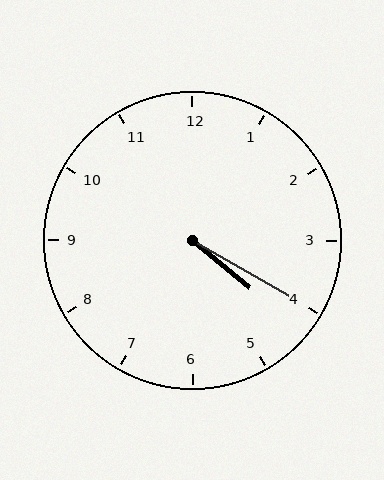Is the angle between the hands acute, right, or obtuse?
It is acute.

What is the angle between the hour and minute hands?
Approximately 10 degrees.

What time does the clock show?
4:20.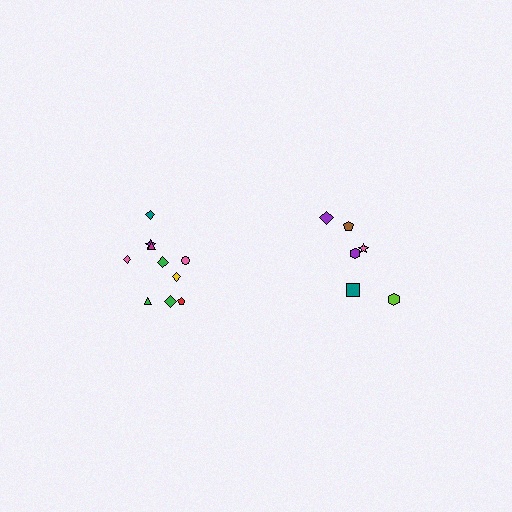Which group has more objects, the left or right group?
The left group.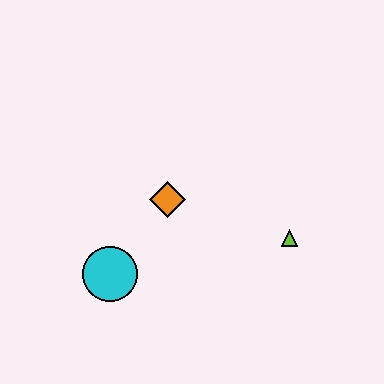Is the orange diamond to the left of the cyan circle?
No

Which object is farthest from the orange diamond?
The lime triangle is farthest from the orange diamond.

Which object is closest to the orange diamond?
The cyan circle is closest to the orange diamond.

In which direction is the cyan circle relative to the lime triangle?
The cyan circle is to the left of the lime triangle.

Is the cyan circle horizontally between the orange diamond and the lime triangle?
No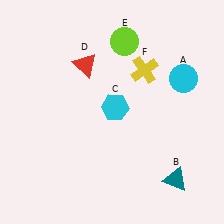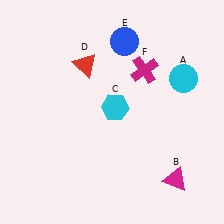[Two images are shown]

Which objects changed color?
B changed from teal to magenta. E changed from lime to blue. F changed from yellow to magenta.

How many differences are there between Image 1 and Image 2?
There are 3 differences between the two images.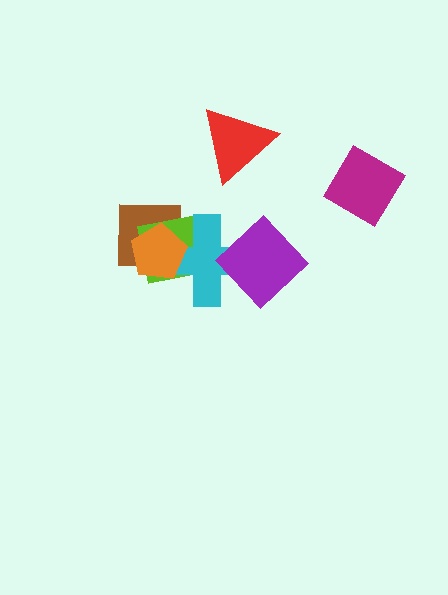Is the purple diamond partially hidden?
No, no other shape covers it.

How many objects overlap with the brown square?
3 objects overlap with the brown square.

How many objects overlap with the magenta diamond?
0 objects overlap with the magenta diamond.